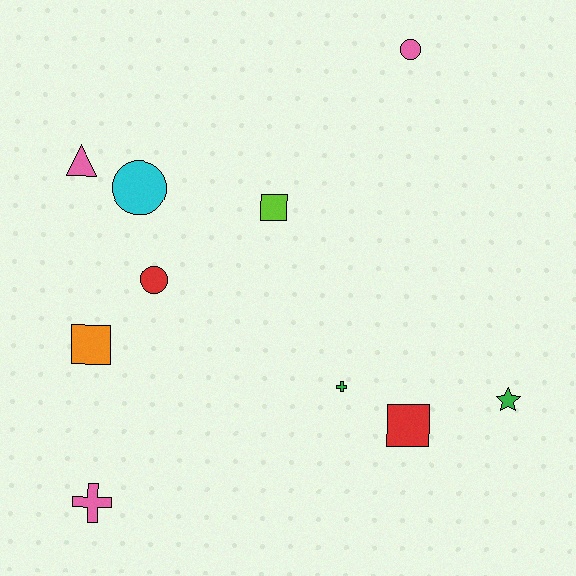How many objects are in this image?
There are 10 objects.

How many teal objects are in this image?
There are no teal objects.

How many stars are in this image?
There is 1 star.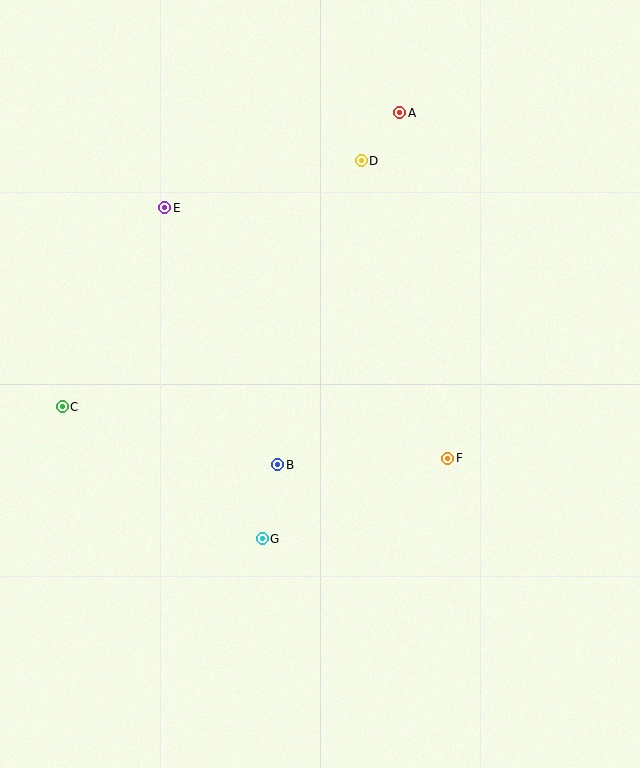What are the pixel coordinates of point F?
Point F is at (448, 458).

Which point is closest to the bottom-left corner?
Point G is closest to the bottom-left corner.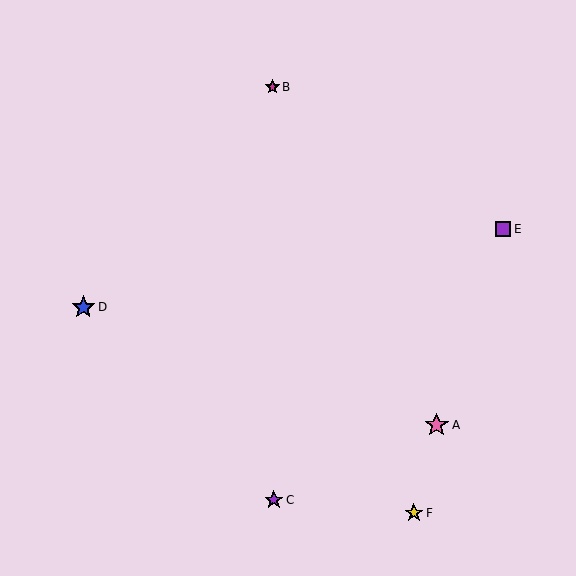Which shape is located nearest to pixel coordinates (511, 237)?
The purple square (labeled E) at (503, 229) is nearest to that location.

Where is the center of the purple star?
The center of the purple star is at (274, 500).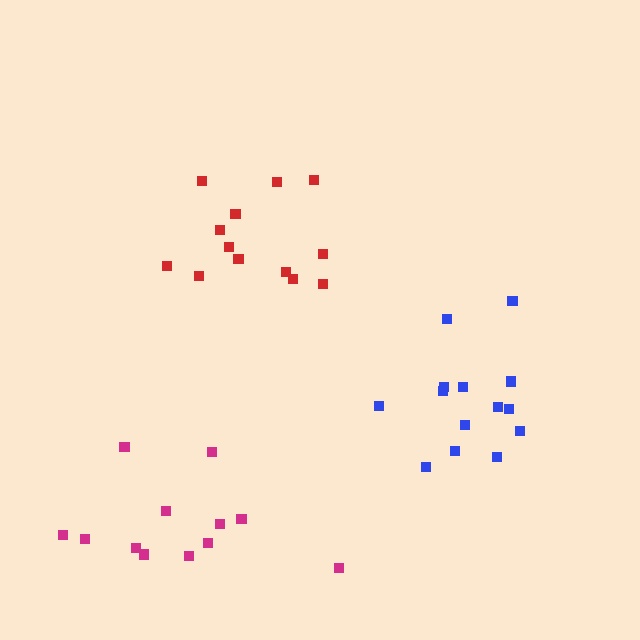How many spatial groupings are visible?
There are 3 spatial groupings.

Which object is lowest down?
The magenta cluster is bottommost.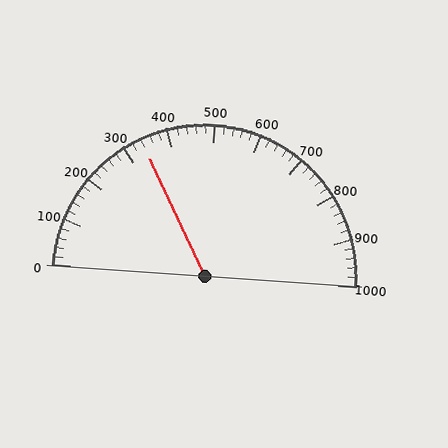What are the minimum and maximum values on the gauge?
The gauge ranges from 0 to 1000.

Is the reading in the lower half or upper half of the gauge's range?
The reading is in the lower half of the range (0 to 1000).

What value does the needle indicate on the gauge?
The needle indicates approximately 340.